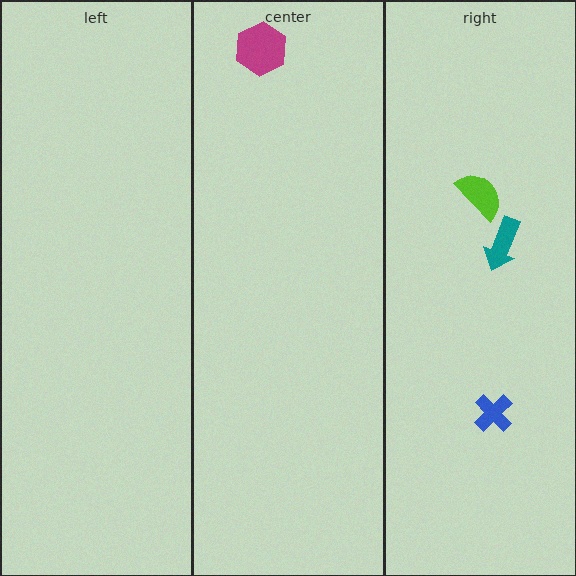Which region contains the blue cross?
The right region.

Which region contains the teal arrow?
The right region.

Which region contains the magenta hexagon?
The center region.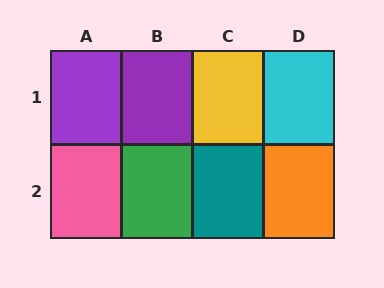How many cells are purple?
2 cells are purple.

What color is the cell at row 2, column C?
Teal.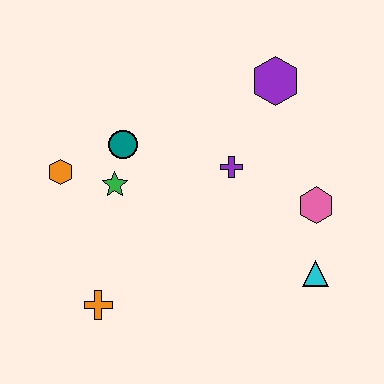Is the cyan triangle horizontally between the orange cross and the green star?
No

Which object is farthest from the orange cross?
The purple hexagon is farthest from the orange cross.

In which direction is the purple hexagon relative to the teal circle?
The purple hexagon is to the right of the teal circle.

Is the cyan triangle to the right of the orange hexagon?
Yes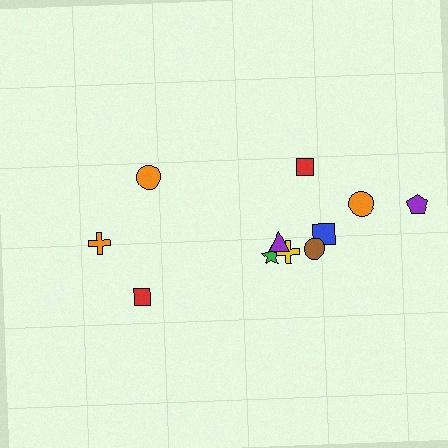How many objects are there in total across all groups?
There are 11 objects.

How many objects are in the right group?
There are 8 objects.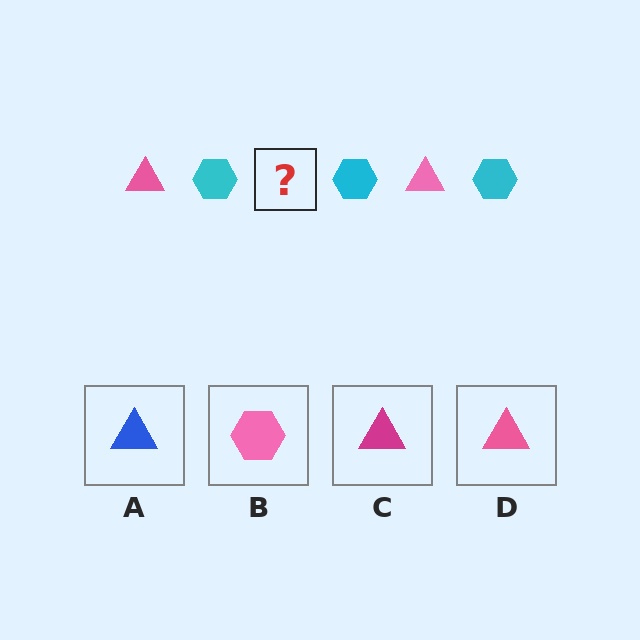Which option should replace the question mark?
Option D.